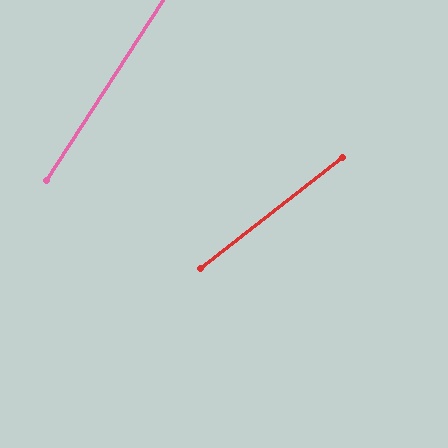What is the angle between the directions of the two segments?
Approximately 19 degrees.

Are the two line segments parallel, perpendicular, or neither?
Neither parallel nor perpendicular — they differ by about 19°.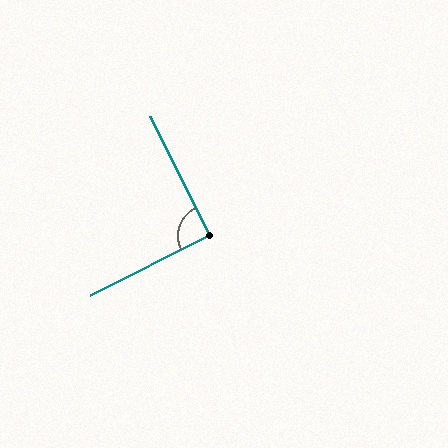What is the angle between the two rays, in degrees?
Approximately 90 degrees.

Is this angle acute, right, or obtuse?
It is approximately a right angle.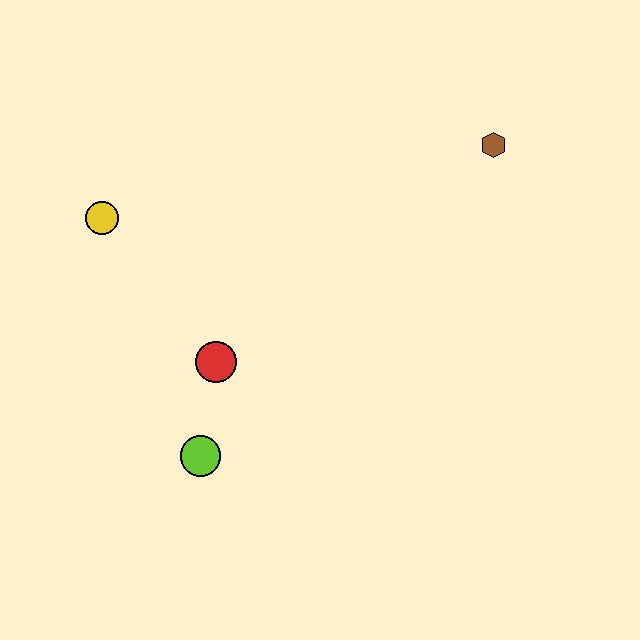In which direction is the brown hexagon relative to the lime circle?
The brown hexagon is above the lime circle.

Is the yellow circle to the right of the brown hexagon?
No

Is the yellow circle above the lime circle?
Yes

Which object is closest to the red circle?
The lime circle is closest to the red circle.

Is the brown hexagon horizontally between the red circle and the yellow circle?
No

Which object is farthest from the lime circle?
The brown hexagon is farthest from the lime circle.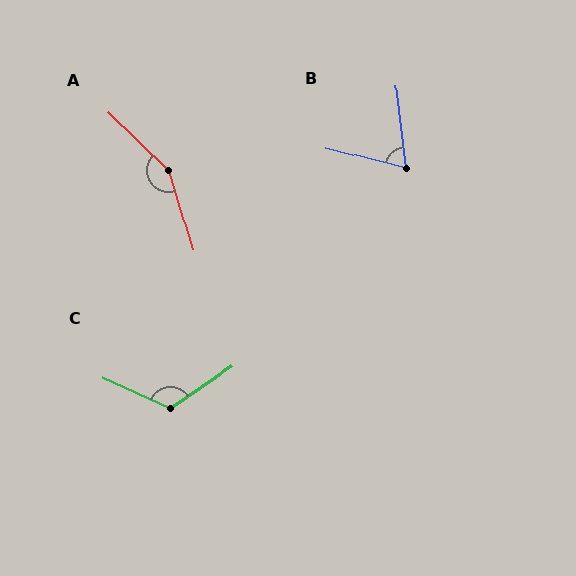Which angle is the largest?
A, at approximately 151 degrees.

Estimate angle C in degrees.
Approximately 122 degrees.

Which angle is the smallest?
B, at approximately 69 degrees.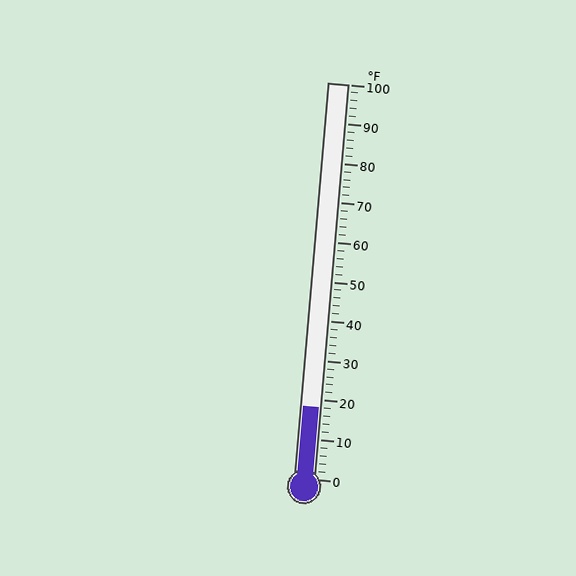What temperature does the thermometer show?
The thermometer shows approximately 18°F.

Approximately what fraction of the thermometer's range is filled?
The thermometer is filled to approximately 20% of its range.